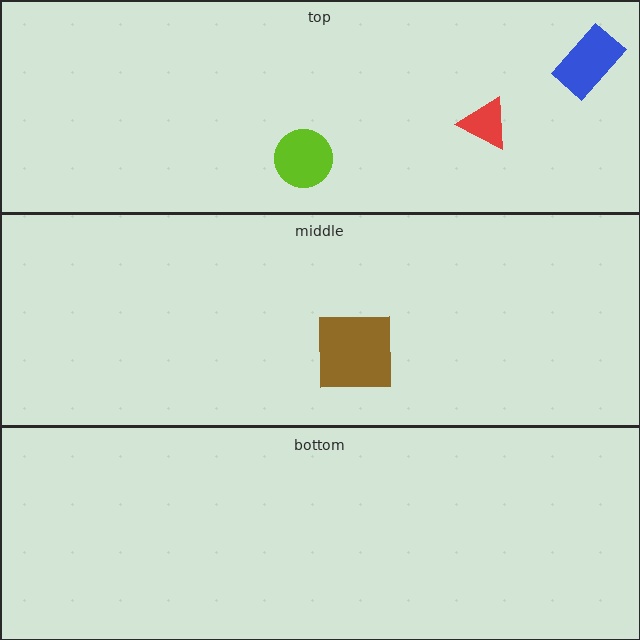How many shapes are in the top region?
3.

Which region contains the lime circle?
The top region.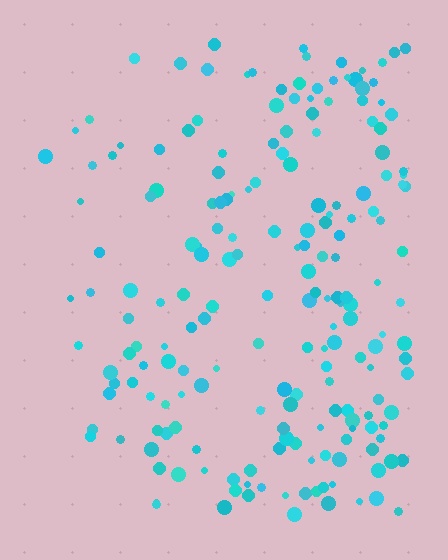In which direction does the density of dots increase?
From left to right, with the right side densest.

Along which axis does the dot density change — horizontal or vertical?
Horizontal.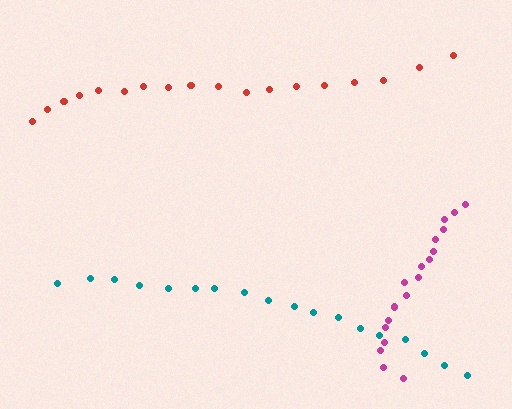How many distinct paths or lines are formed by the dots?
There are 3 distinct paths.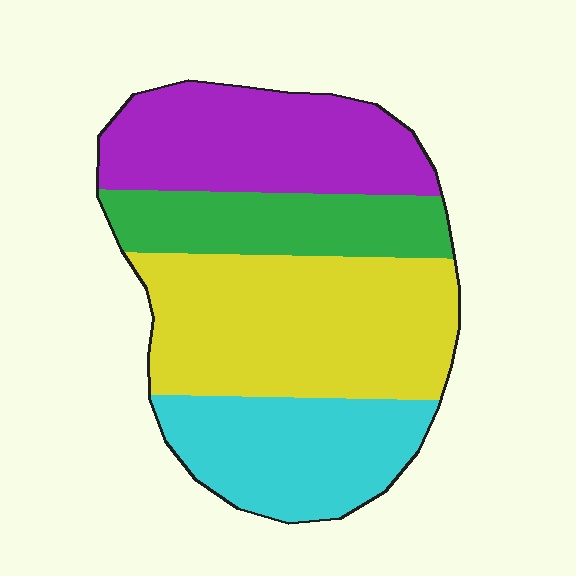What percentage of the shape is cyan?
Cyan takes up less than a quarter of the shape.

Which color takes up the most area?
Yellow, at roughly 35%.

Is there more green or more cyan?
Cyan.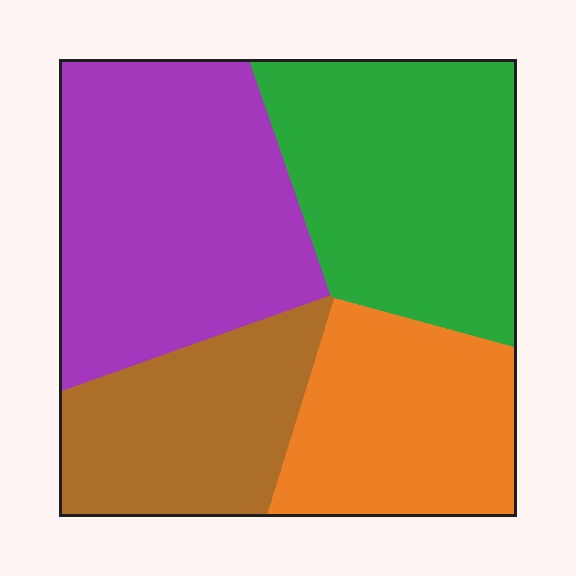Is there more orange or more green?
Green.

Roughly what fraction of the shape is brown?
Brown takes up about one fifth (1/5) of the shape.